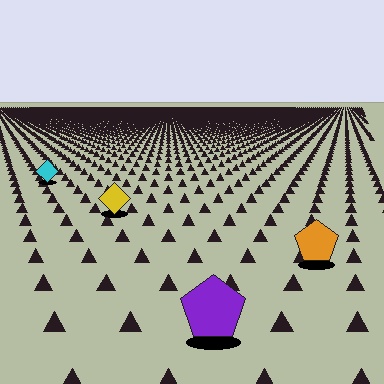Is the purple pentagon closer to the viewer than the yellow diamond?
Yes. The purple pentagon is closer — you can tell from the texture gradient: the ground texture is coarser near it.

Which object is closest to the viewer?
The purple pentagon is closest. The texture marks near it are larger and more spread out.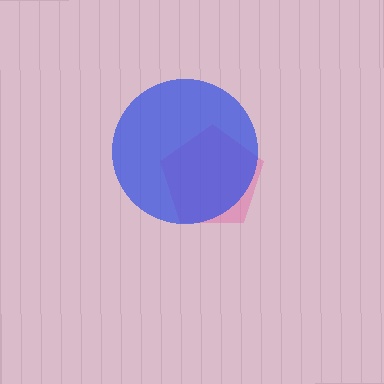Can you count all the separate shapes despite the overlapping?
Yes, there are 2 separate shapes.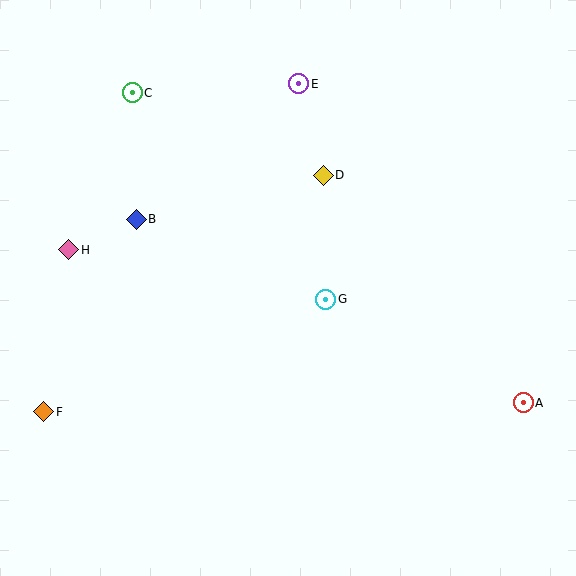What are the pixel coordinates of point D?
Point D is at (323, 175).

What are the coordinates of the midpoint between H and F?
The midpoint between H and F is at (56, 331).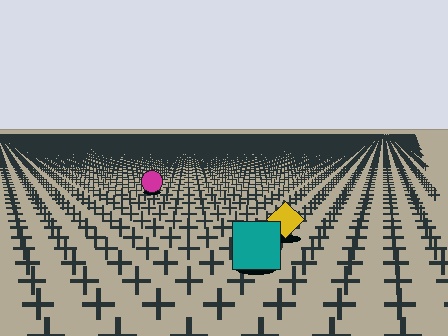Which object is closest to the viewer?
The teal square is closest. The texture marks near it are larger and more spread out.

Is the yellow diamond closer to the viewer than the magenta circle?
Yes. The yellow diamond is closer — you can tell from the texture gradient: the ground texture is coarser near it.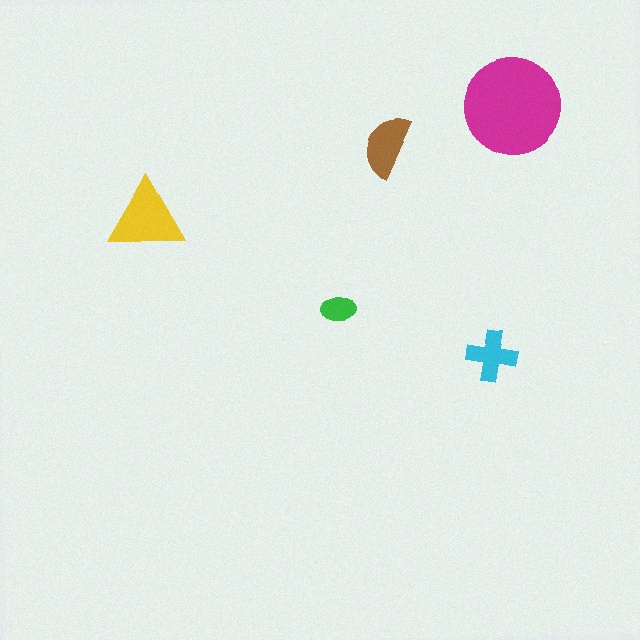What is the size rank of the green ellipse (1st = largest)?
5th.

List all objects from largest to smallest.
The magenta circle, the yellow triangle, the brown semicircle, the cyan cross, the green ellipse.